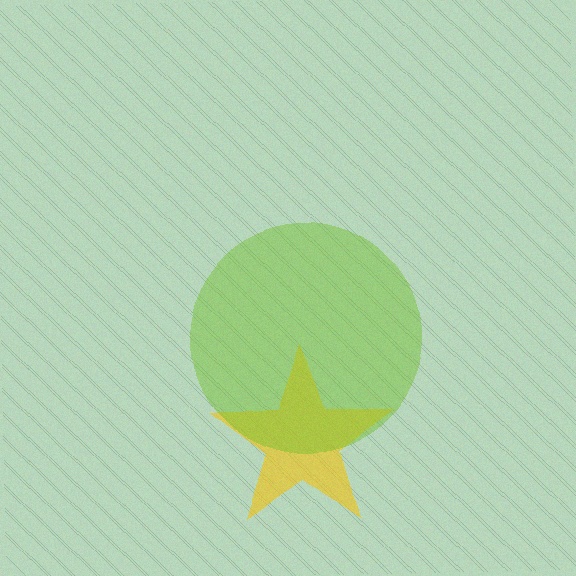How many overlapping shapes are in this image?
There are 2 overlapping shapes in the image.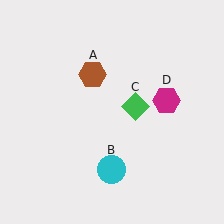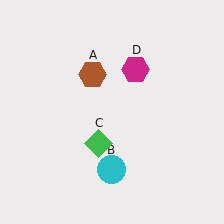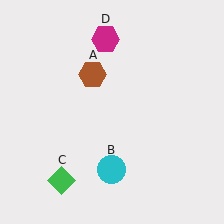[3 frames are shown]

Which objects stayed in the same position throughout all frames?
Brown hexagon (object A) and cyan circle (object B) remained stationary.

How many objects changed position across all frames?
2 objects changed position: green diamond (object C), magenta hexagon (object D).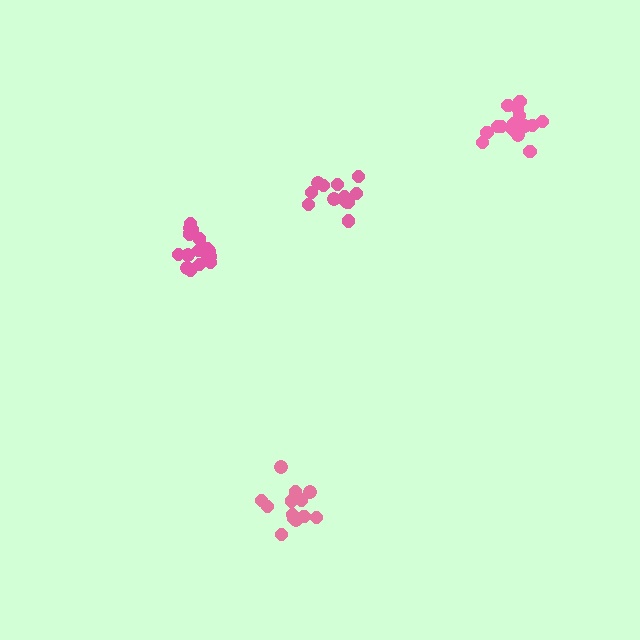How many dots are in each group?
Group 1: 16 dots, Group 2: 14 dots, Group 3: 15 dots, Group 4: 12 dots (57 total).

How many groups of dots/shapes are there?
There are 4 groups.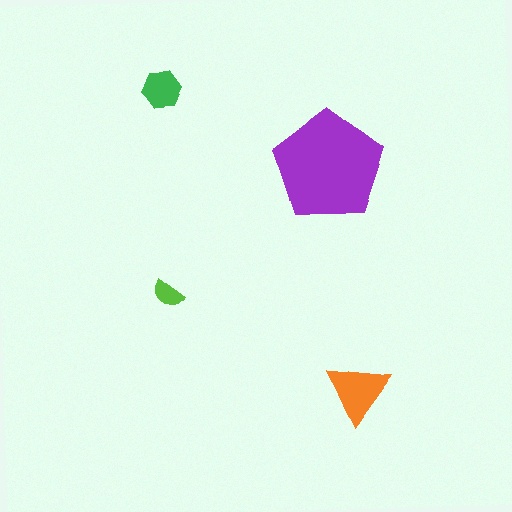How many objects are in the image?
There are 4 objects in the image.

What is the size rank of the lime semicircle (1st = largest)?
4th.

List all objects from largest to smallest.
The purple pentagon, the orange triangle, the green hexagon, the lime semicircle.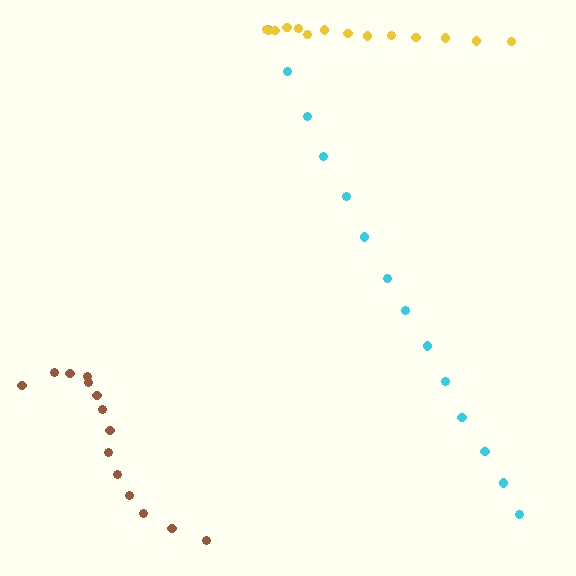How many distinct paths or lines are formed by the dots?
There are 3 distinct paths.